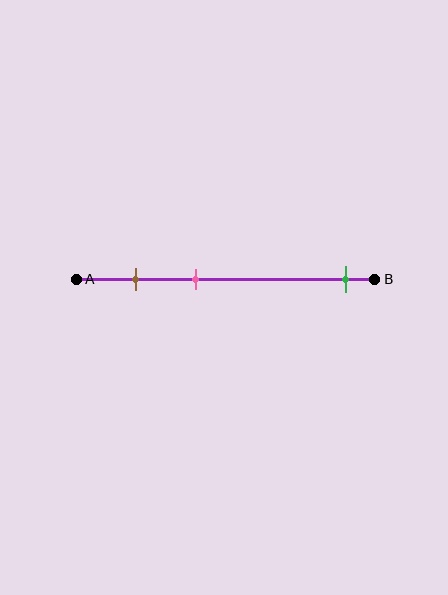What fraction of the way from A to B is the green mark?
The green mark is approximately 90% (0.9) of the way from A to B.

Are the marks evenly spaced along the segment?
No, the marks are not evenly spaced.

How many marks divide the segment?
There are 3 marks dividing the segment.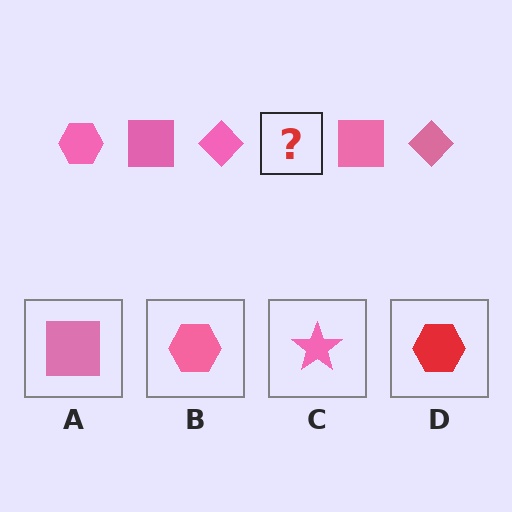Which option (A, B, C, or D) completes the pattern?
B.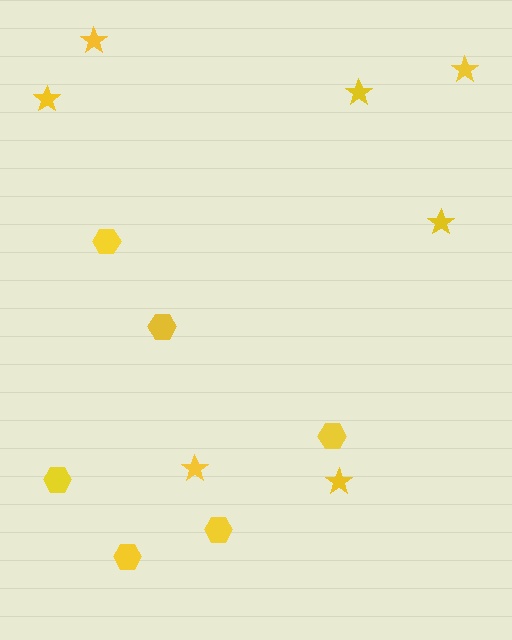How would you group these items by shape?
There are 2 groups: one group of hexagons (6) and one group of stars (7).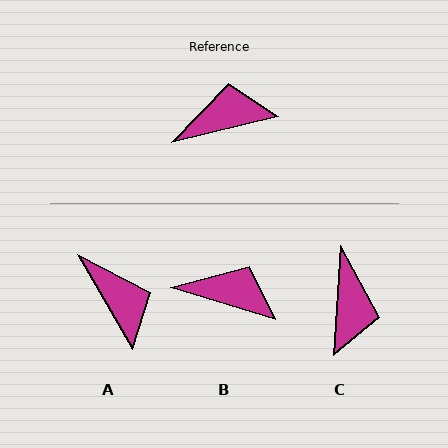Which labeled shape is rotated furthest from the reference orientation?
C, about 107 degrees away.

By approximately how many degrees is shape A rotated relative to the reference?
Approximately 73 degrees clockwise.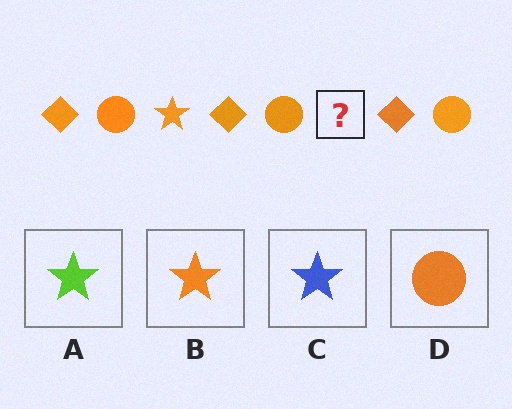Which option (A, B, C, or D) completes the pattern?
B.